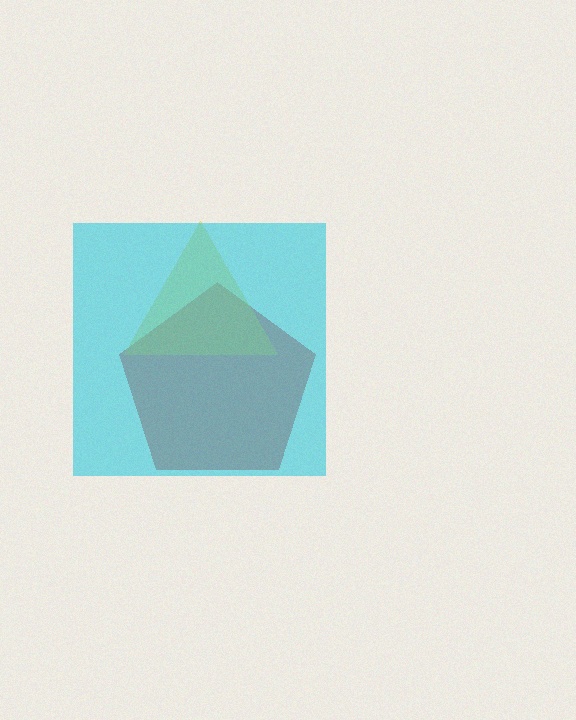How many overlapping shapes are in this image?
There are 3 overlapping shapes in the image.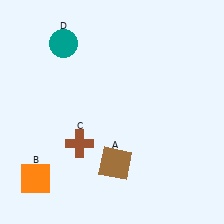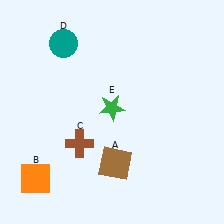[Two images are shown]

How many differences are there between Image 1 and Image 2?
There is 1 difference between the two images.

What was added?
A green star (E) was added in Image 2.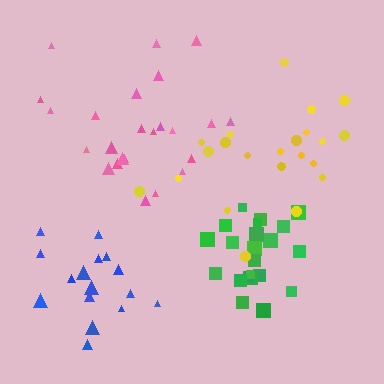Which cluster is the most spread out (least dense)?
Yellow.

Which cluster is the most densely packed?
Green.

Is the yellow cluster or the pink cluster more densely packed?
Pink.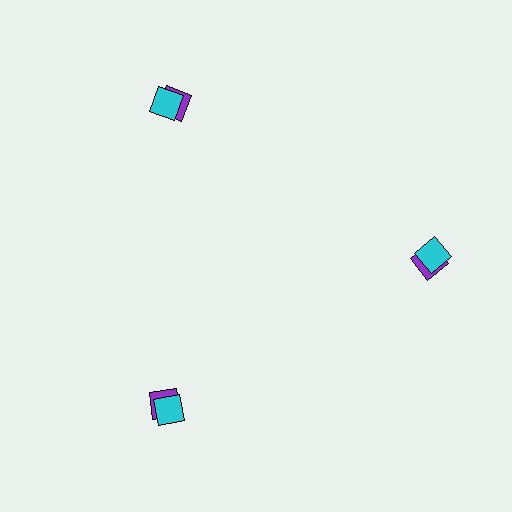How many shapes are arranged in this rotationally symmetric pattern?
There are 6 shapes, arranged in 3 groups of 2.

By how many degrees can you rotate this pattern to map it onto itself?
The pattern maps onto itself every 120 degrees of rotation.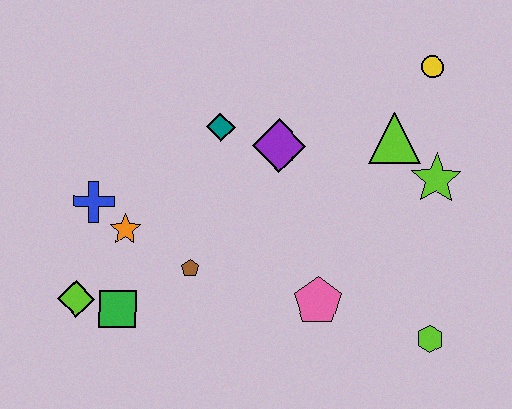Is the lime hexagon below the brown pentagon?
Yes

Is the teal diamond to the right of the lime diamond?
Yes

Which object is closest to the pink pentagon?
The lime hexagon is closest to the pink pentagon.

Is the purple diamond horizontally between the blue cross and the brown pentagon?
No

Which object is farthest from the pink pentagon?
The yellow circle is farthest from the pink pentagon.